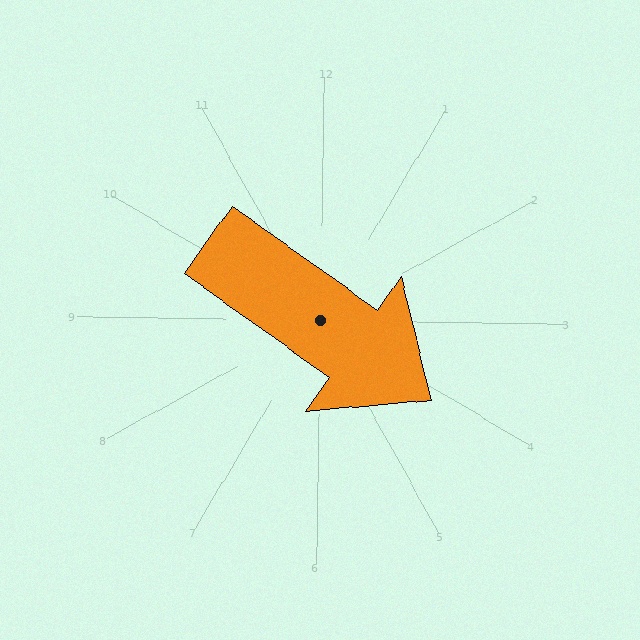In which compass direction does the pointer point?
Southeast.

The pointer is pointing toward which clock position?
Roughly 4 o'clock.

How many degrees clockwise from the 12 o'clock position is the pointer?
Approximately 125 degrees.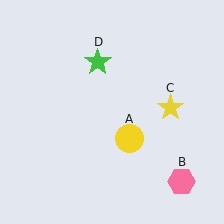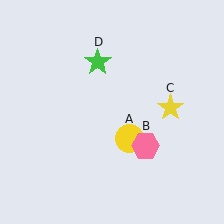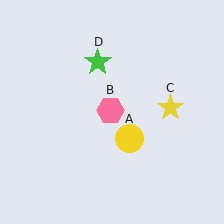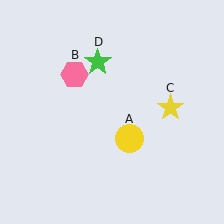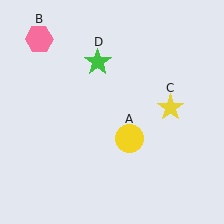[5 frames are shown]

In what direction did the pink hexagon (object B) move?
The pink hexagon (object B) moved up and to the left.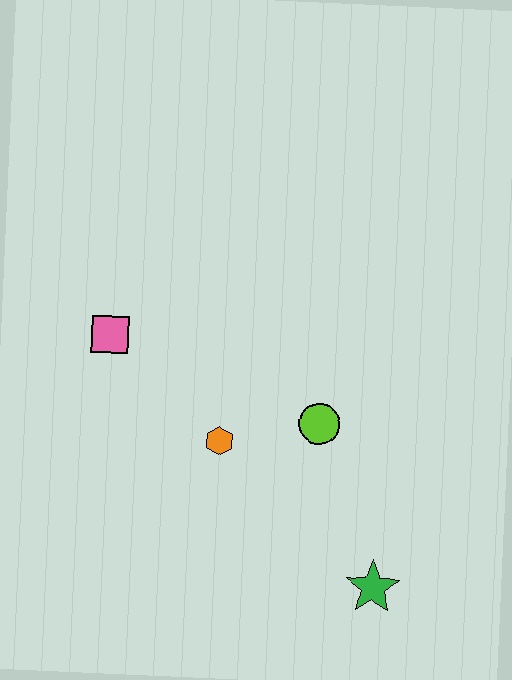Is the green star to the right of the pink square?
Yes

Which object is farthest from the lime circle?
The pink square is farthest from the lime circle.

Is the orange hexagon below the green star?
No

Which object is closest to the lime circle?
The orange hexagon is closest to the lime circle.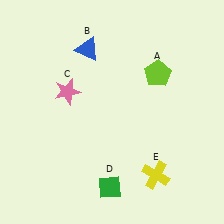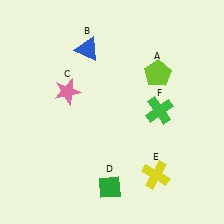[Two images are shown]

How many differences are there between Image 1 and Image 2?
There is 1 difference between the two images.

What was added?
A green cross (F) was added in Image 2.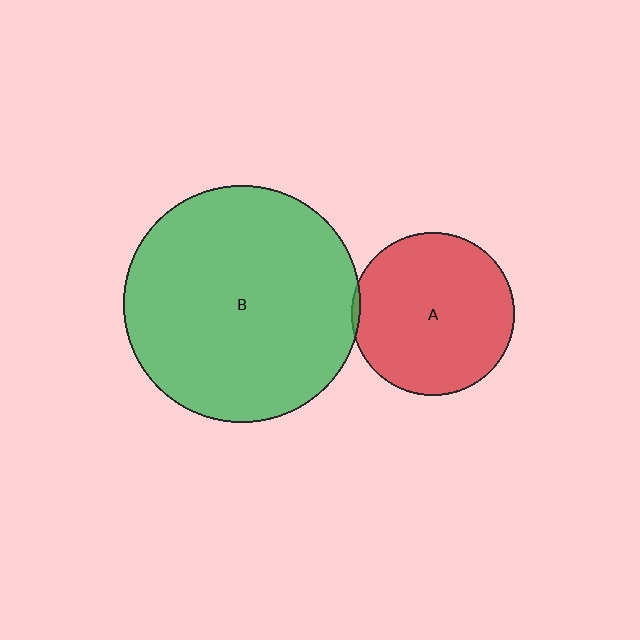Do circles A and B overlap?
Yes.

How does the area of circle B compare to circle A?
Approximately 2.1 times.